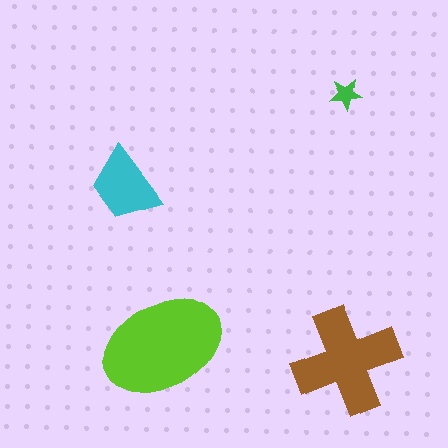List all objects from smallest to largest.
The green star, the cyan trapezoid, the brown cross, the lime ellipse.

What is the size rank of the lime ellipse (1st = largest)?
1st.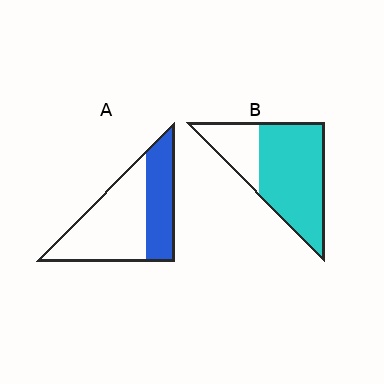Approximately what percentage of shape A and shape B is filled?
A is approximately 35% and B is approximately 70%.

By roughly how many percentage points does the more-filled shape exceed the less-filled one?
By roughly 35 percentage points (B over A).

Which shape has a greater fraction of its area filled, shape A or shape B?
Shape B.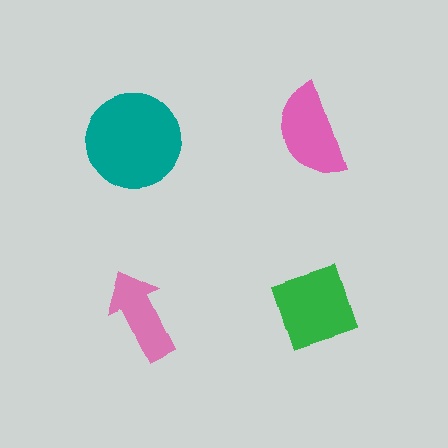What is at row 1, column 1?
A teal circle.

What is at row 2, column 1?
A pink arrow.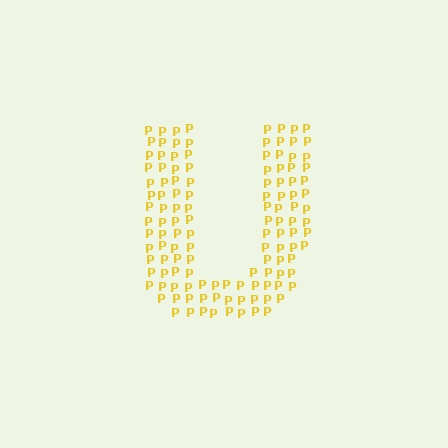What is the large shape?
The large shape is the letter U.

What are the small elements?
The small elements are letter P's.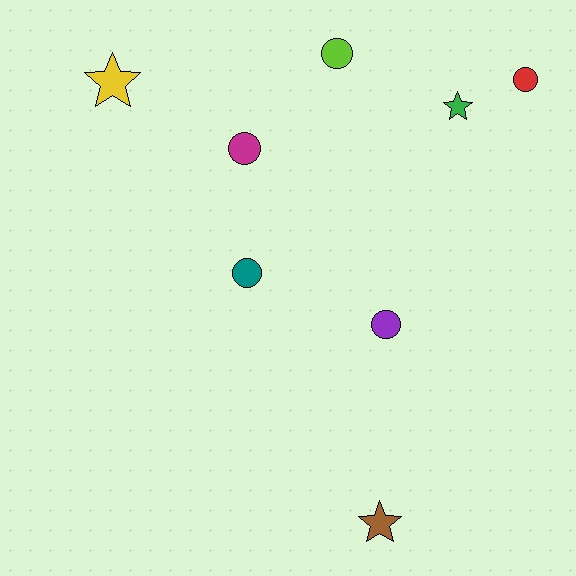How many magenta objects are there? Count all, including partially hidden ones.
There is 1 magenta object.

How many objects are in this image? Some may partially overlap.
There are 8 objects.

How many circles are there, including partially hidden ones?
There are 5 circles.